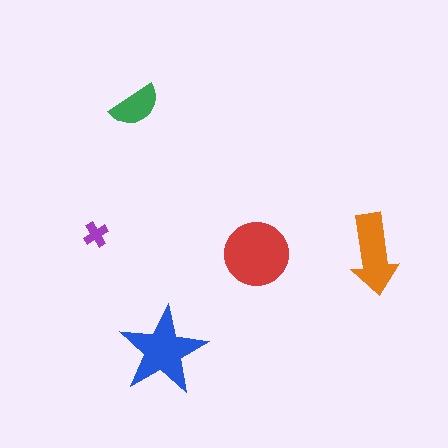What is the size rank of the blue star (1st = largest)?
2nd.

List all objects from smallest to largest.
The purple cross, the green semicircle, the orange arrow, the blue star, the red circle.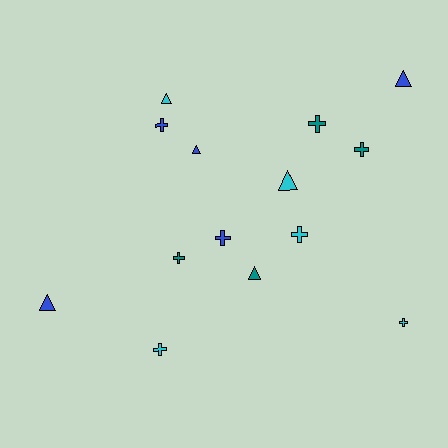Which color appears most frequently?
Cyan, with 5 objects.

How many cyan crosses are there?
There are 3 cyan crosses.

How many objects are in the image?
There are 14 objects.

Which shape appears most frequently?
Cross, with 8 objects.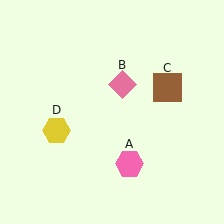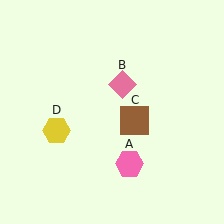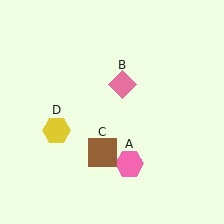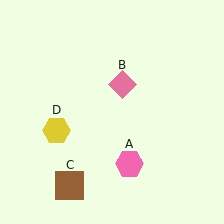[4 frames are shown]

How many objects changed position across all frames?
1 object changed position: brown square (object C).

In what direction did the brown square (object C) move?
The brown square (object C) moved down and to the left.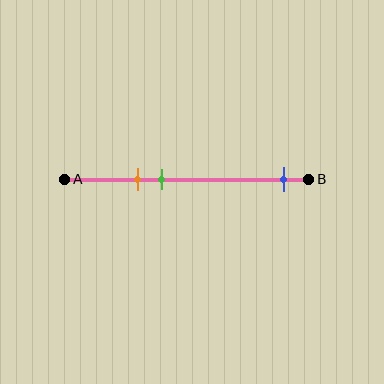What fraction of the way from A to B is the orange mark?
The orange mark is approximately 30% (0.3) of the way from A to B.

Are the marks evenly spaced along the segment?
No, the marks are not evenly spaced.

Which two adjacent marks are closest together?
The orange and green marks are the closest adjacent pair.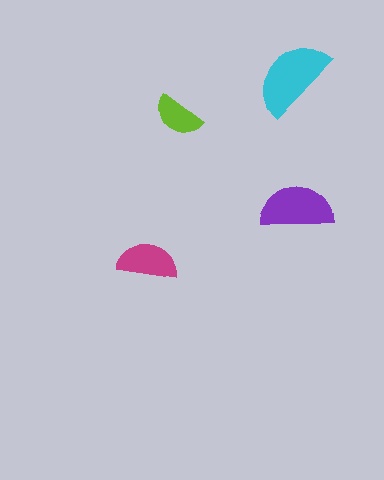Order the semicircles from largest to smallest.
the cyan one, the purple one, the magenta one, the lime one.